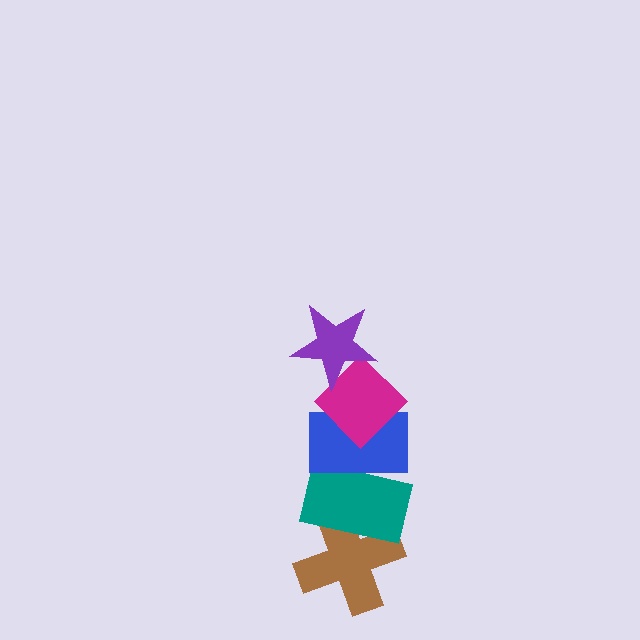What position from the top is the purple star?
The purple star is 1st from the top.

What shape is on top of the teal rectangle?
The blue rectangle is on top of the teal rectangle.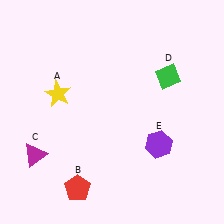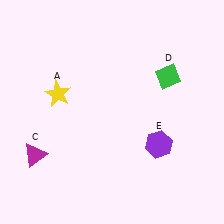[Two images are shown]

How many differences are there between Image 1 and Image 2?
There is 1 difference between the two images.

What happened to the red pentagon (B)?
The red pentagon (B) was removed in Image 2. It was in the bottom-left area of Image 1.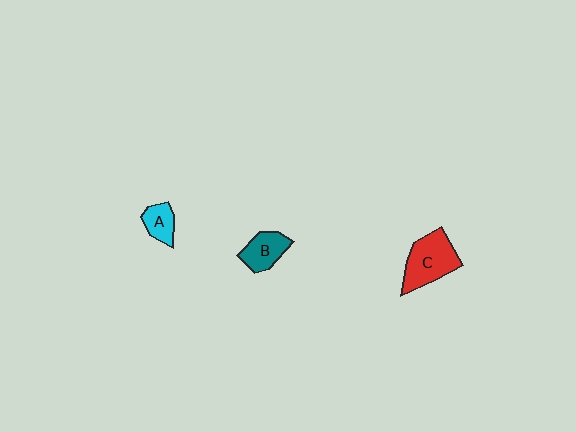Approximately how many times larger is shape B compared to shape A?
Approximately 1.3 times.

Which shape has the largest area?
Shape C (red).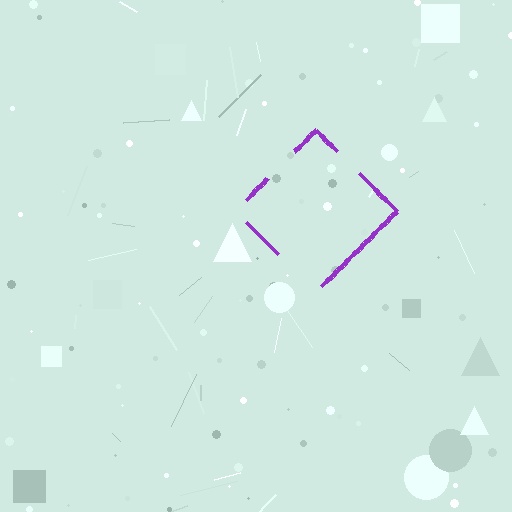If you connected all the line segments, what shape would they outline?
They would outline a diamond.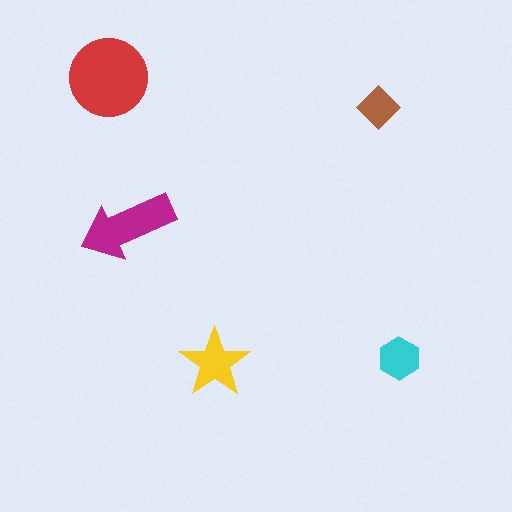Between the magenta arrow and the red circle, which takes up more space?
The red circle.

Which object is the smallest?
The brown diamond.